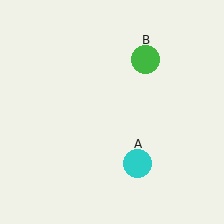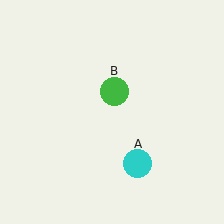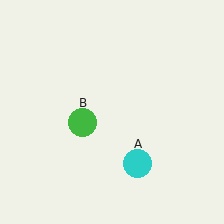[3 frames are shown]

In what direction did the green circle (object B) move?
The green circle (object B) moved down and to the left.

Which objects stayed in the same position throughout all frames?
Cyan circle (object A) remained stationary.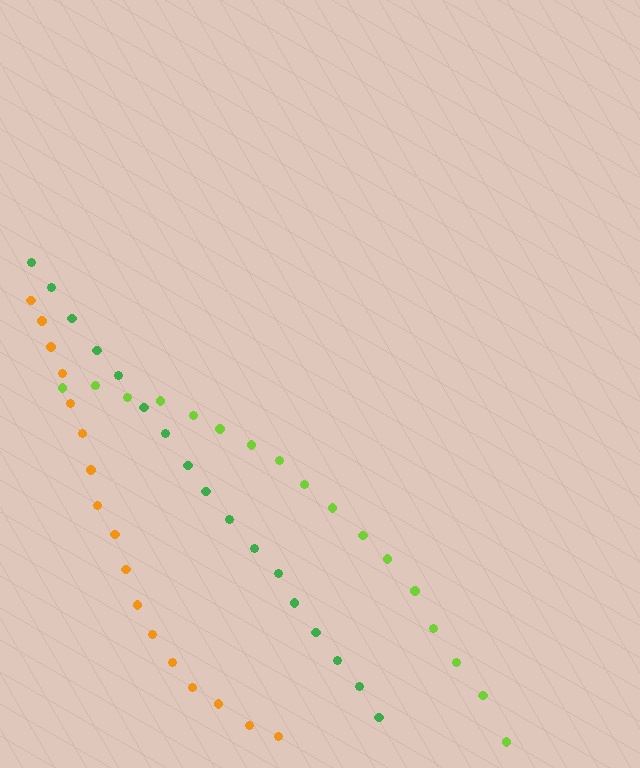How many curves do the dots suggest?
There are 3 distinct paths.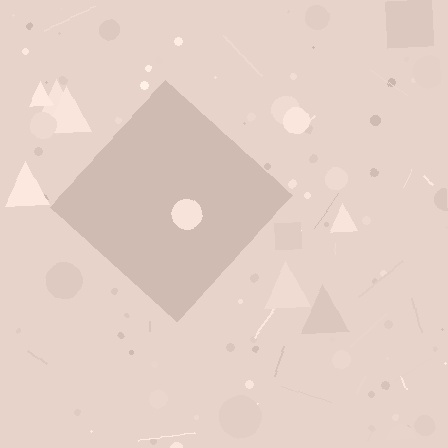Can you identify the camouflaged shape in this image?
The camouflaged shape is a diamond.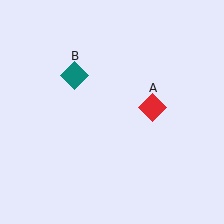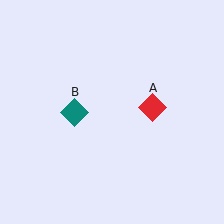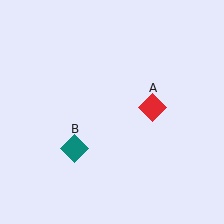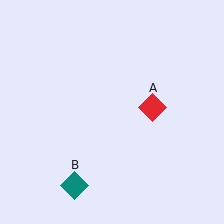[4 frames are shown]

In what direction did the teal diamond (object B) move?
The teal diamond (object B) moved down.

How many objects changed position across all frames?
1 object changed position: teal diamond (object B).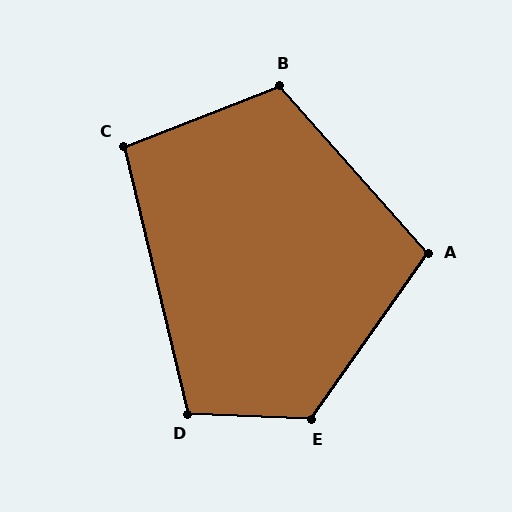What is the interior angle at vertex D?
Approximately 106 degrees (obtuse).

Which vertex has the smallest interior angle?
C, at approximately 98 degrees.